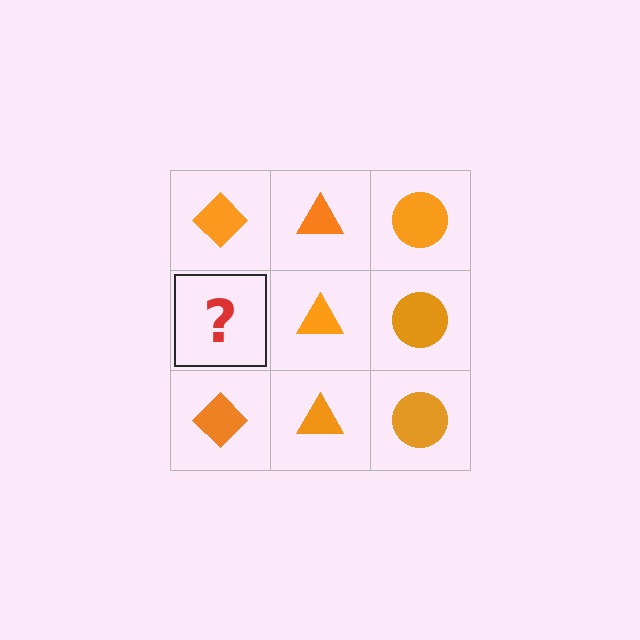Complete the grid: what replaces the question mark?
The question mark should be replaced with an orange diamond.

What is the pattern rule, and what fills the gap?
The rule is that each column has a consistent shape. The gap should be filled with an orange diamond.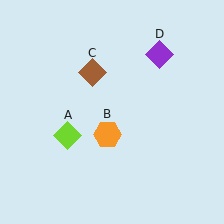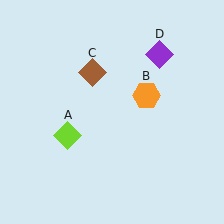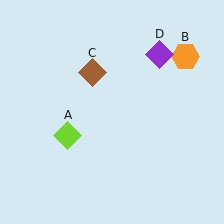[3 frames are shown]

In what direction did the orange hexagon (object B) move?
The orange hexagon (object B) moved up and to the right.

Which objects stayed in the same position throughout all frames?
Lime diamond (object A) and brown diamond (object C) and purple diamond (object D) remained stationary.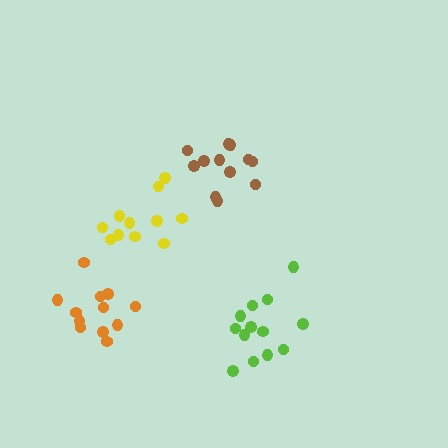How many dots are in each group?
Group 1: 11 dots, Group 2: 13 dots, Group 3: 12 dots, Group 4: 12 dots (48 total).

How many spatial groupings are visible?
There are 4 spatial groupings.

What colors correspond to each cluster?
The clusters are colored: yellow, lime, orange, brown.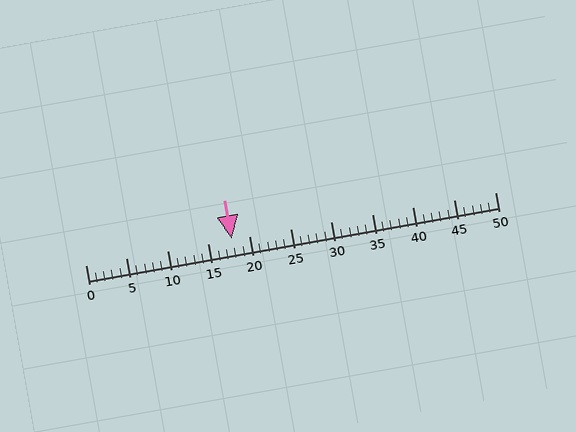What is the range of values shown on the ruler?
The ruler shows values from 0 to 50.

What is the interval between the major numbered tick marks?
The major tick marks are spaced 5 units apart.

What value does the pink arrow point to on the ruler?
The pink arrow points to approximately 18.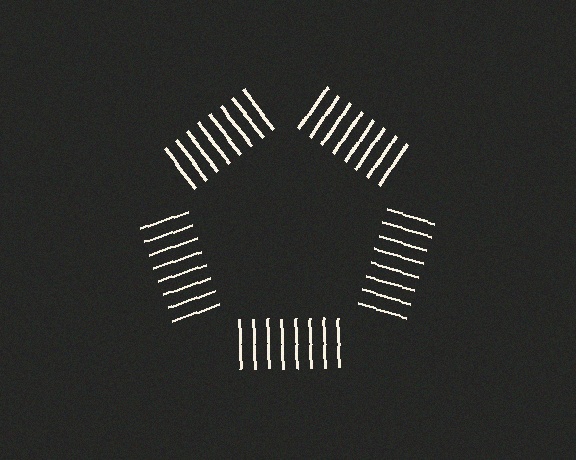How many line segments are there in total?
40 — 8 along each of the 5 edges.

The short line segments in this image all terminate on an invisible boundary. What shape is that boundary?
An illusory pentagon — the line segments terminate on its edges but no continuous stroke is drawn.